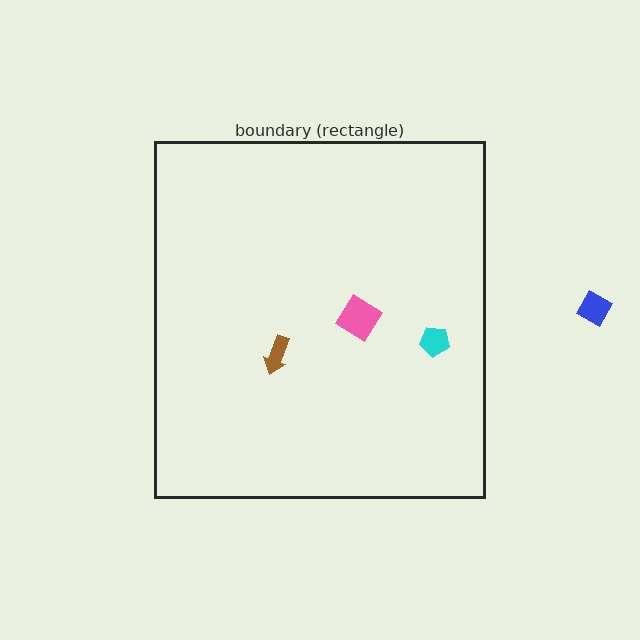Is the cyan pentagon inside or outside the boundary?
Inside.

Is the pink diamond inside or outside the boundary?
Inside.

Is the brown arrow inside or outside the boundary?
Inside.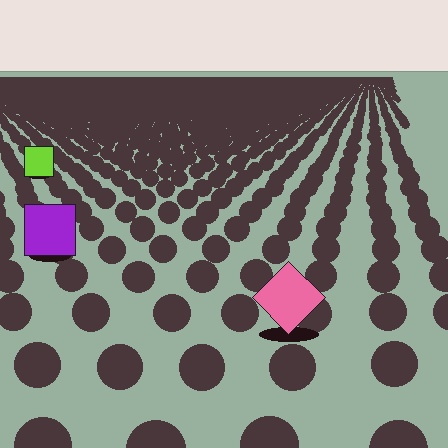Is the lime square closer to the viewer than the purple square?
No. The purple square is closer — you can tell from the texture gradient: the ground texture is coarser near it.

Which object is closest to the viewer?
The pink diamond is closest. The texture marks near it are larger and more spread out.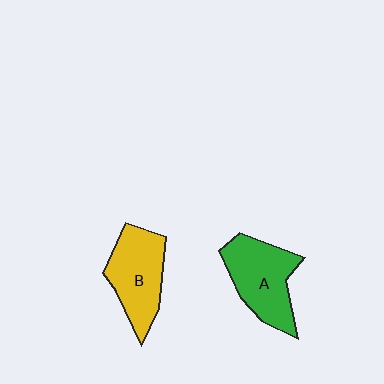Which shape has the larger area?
Shape A (green).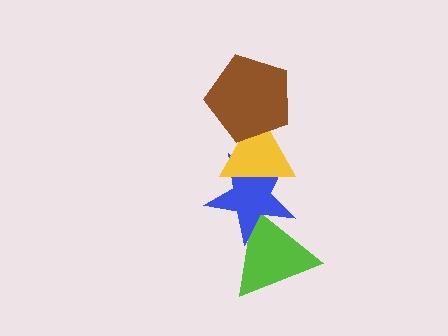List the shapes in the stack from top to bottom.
From top to bottom: the brown pentagon, the yellow triangle, the blue star, the lime triangle.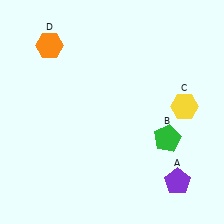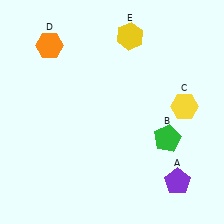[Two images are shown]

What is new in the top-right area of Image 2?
A yellow hexagon (E) was added in the top-right area of Image 2.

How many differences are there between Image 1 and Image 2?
There is 1 difference between the two images.